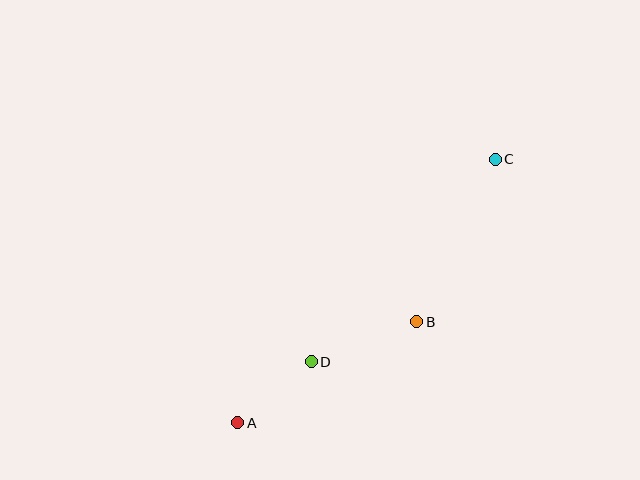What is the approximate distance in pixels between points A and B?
The distance between A and B is approximately 206 pixels.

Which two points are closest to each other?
Points A and D are closest to each other.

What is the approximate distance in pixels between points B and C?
The distance between B and C is approximately 181 pixels.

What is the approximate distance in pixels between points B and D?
The distance between B and D is approximately 113 pixels.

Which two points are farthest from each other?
Points A and C are farthest from each other.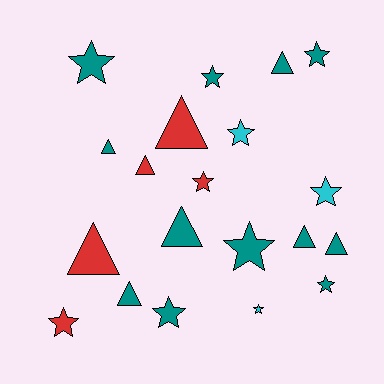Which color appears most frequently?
Teal, with 12 objects.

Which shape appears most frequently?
Star, with 11 objects.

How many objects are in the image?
There are 20 objects.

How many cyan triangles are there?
There are no cyan triangles.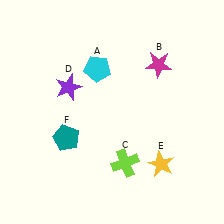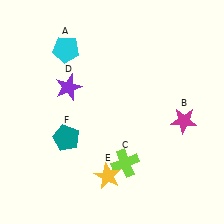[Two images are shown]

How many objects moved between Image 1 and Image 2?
3 objects moved between the two images.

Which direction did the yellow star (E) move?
The yellow star (E) moved left.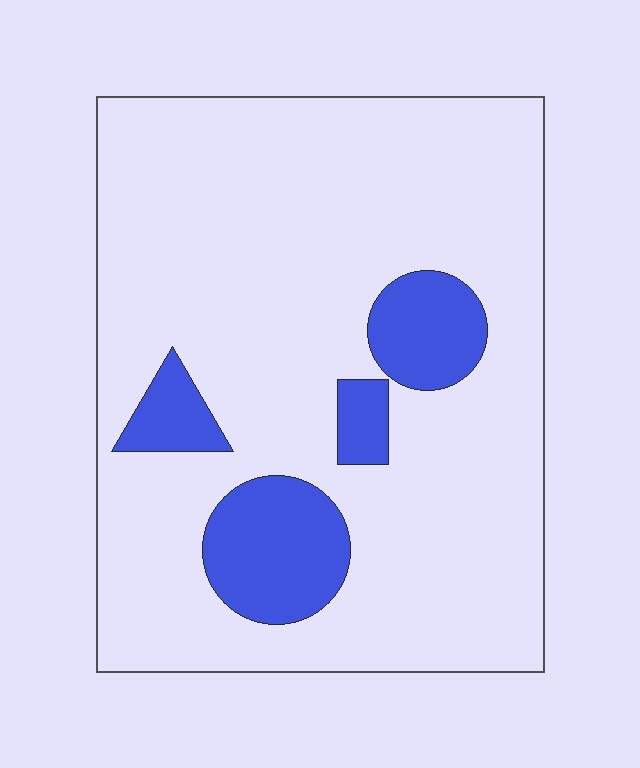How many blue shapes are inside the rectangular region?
4.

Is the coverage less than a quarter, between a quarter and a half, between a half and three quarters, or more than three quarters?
Less than a quarter.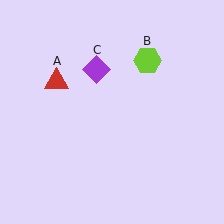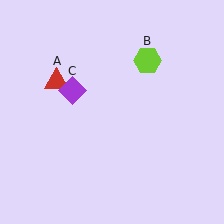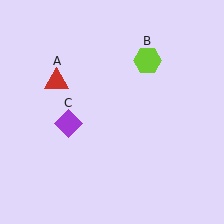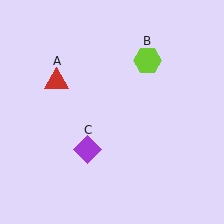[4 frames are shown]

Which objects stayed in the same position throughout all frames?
Red triangle (object A) and lime hexagon (object B) remained stationary.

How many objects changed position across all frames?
1 object changed position: purple diamond (object C).